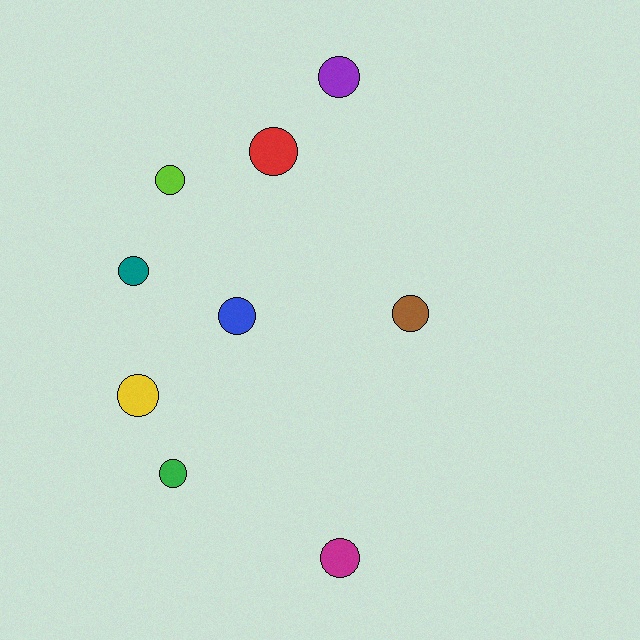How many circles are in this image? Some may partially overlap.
There are 9 circles.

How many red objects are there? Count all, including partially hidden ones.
There is 1 red object.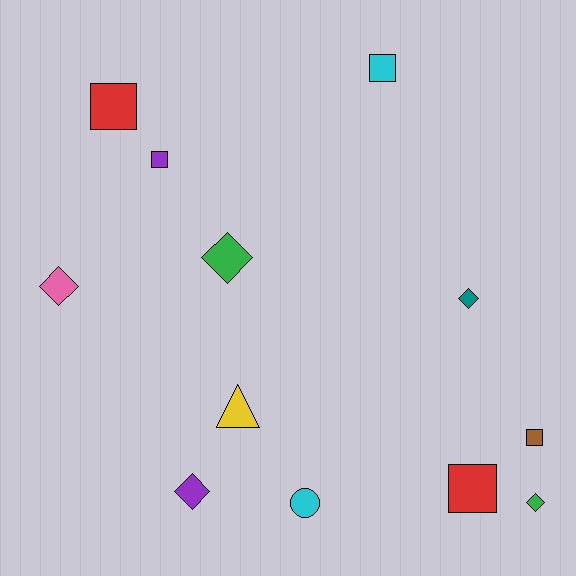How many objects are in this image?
There are 12 objects.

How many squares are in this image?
There are 5 squares.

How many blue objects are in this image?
There are no blue objects.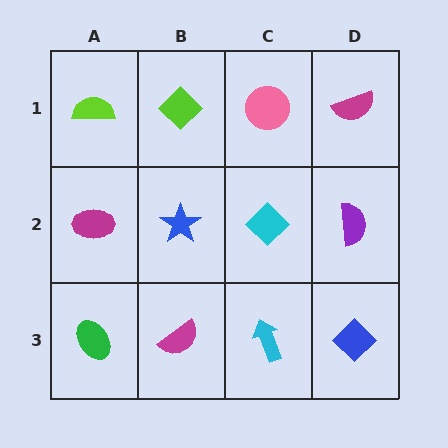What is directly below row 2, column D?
A blue diamond.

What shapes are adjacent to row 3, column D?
A purple semicircle (row 2, column D), a cyan arrow (row 3, column C).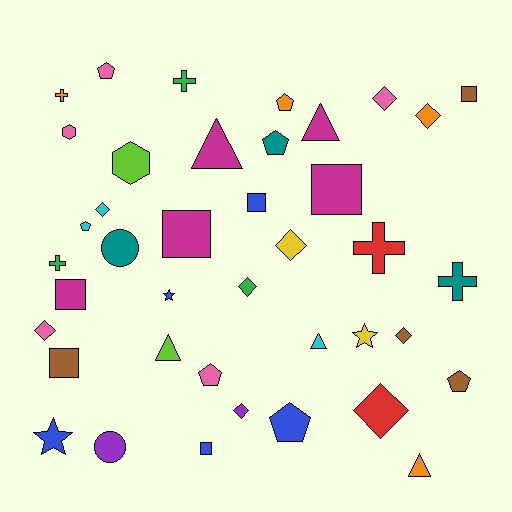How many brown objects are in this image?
There are 4 brown objects.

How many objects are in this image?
There are 40 objects.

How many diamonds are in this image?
There are 9 diamonds.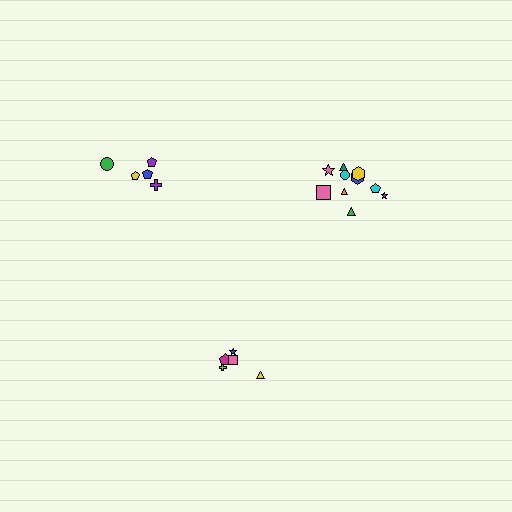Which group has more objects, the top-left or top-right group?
The top-right group.